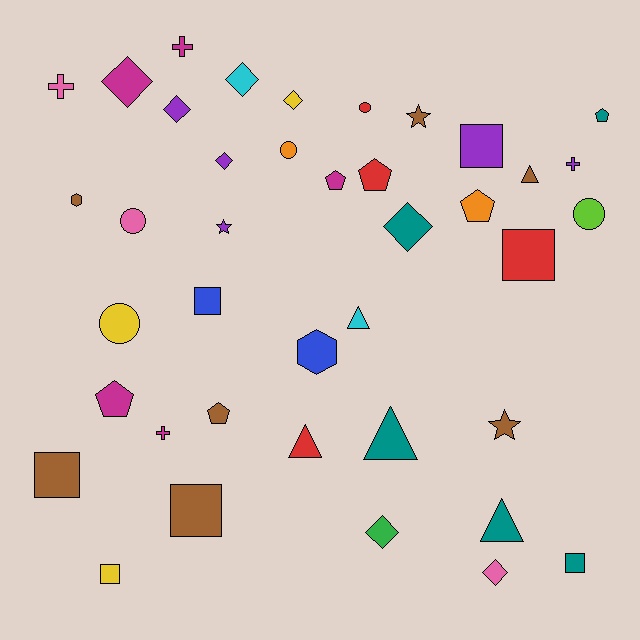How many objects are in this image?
There are 40 objects.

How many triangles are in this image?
There are 5 triangles.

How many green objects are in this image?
There is 1 green object.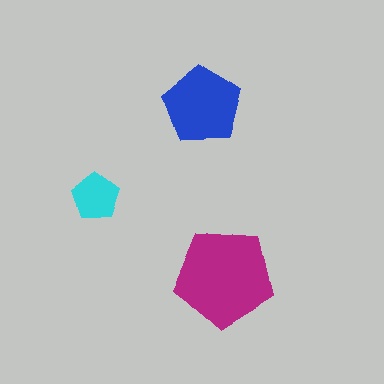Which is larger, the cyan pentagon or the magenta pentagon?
The magenta one.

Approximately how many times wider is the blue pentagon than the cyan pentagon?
About 1.5 times wider.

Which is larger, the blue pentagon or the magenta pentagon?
The magenta one.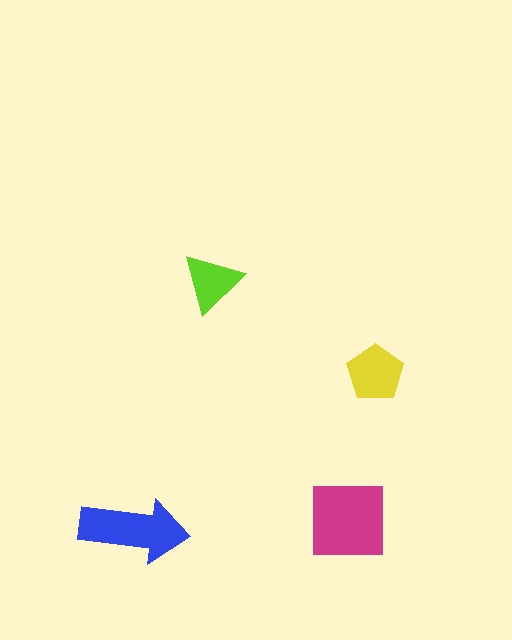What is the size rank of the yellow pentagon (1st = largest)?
3rd.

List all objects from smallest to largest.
The lime triangle, the yellow pentagon, the blue arrow, the magenta square.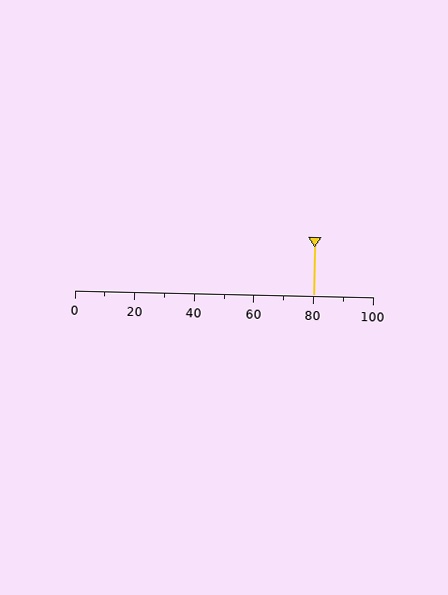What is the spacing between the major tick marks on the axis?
The major ticks are spaced 20 apart.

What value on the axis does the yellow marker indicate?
The marker indicates approximately 80.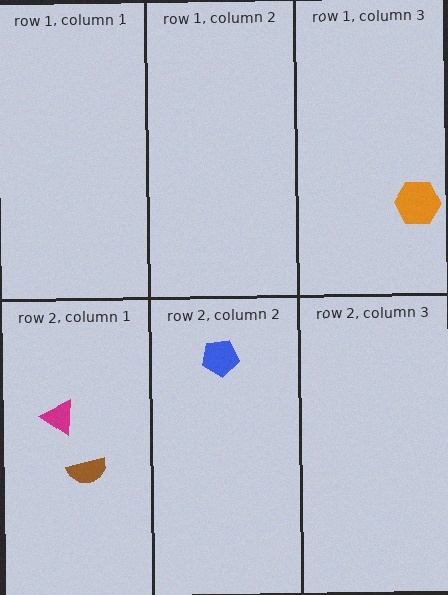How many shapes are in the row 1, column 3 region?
1.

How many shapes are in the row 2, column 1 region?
2.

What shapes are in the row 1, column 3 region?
The orange hexagon.